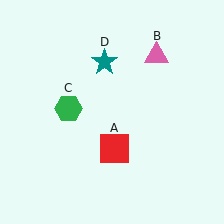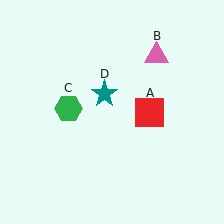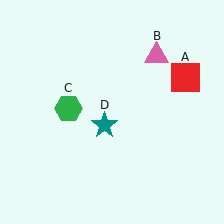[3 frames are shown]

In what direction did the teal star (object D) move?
The teal star (object D) moved down.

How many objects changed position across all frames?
2 objects changed position: red square (object A), teal star (object D).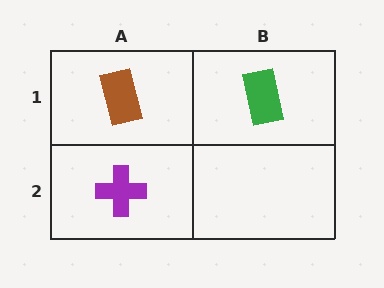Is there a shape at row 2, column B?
No, that cell is empty.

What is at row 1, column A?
A brown rectangle.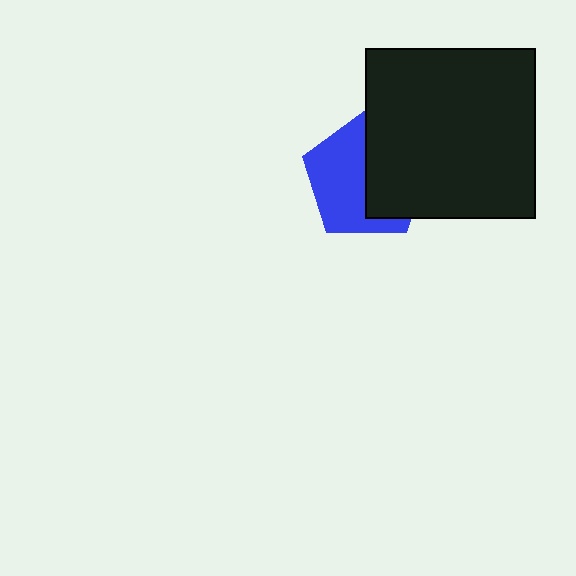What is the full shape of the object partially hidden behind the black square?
The partially hidden object is a blue pentagon.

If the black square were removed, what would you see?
You would see the complete blue pentagon.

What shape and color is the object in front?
The object in front is a black square.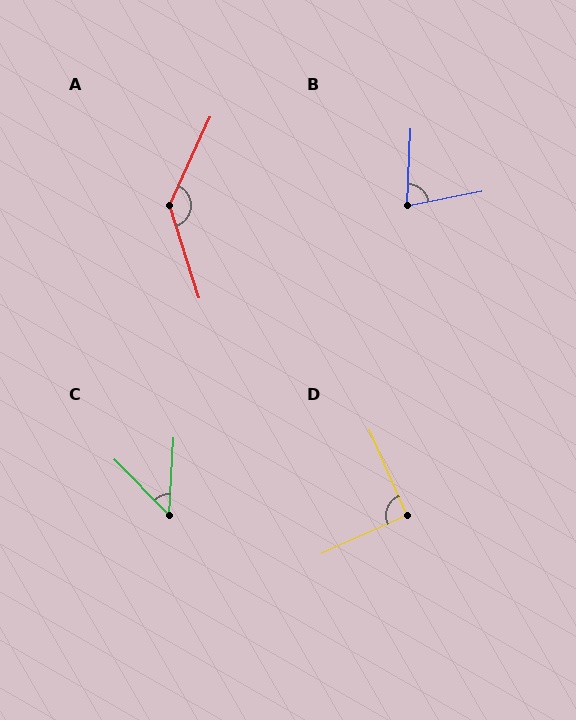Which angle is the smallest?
C, at approximately 47 degrees.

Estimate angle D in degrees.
Approximately 91 degrees.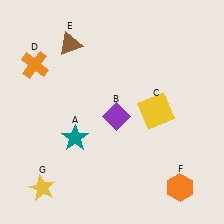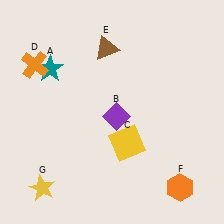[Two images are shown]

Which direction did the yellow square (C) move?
The yellow square (C) moved down.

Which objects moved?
The objects that moved are: the teal star (A), the yellow square (C), the brown triangle (E).